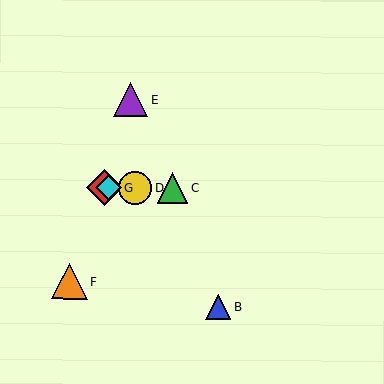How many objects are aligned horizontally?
4 objects (A, C, D, G) are aligned horizontally.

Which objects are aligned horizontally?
Objects A, C, D, G are aligned horizontally.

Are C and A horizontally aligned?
Yes, both are at y≈188.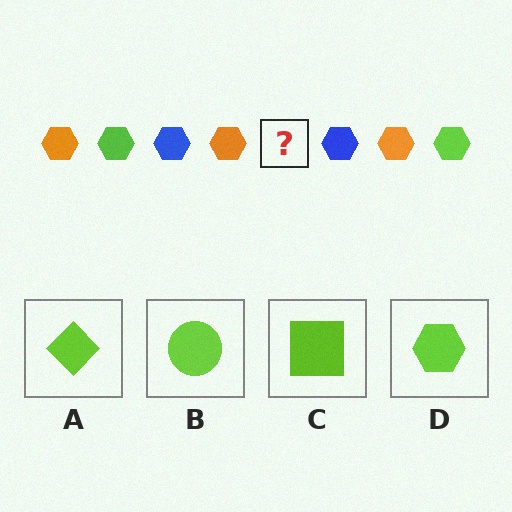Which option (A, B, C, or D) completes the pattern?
D.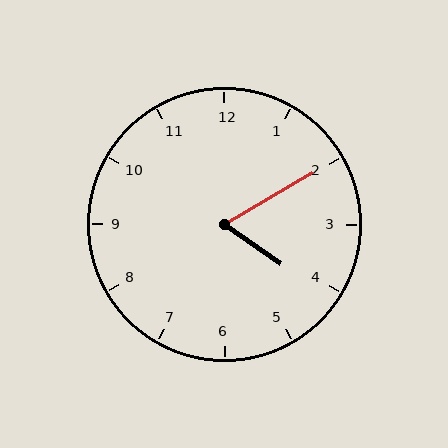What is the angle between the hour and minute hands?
Approximately 65 degrees.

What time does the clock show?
4:10.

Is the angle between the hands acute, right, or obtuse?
It is acute.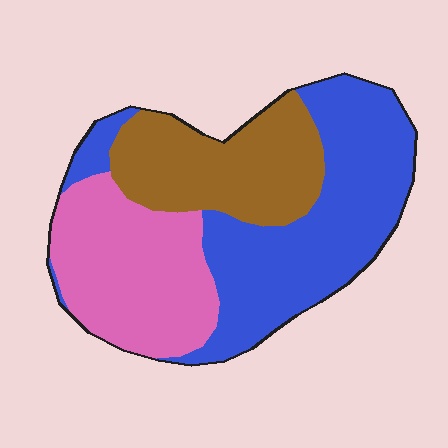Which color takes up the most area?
Blue, at roughly 45%.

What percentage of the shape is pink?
Pink covers about 30% of the shape.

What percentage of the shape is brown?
Brown covers 26% of the shape.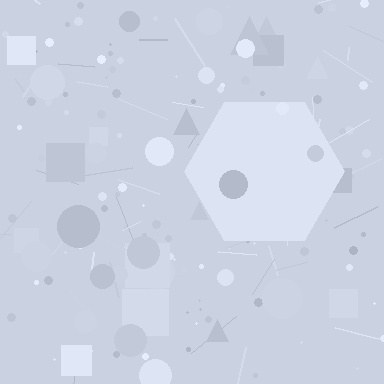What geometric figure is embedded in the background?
A hexagon is embedded in the background.